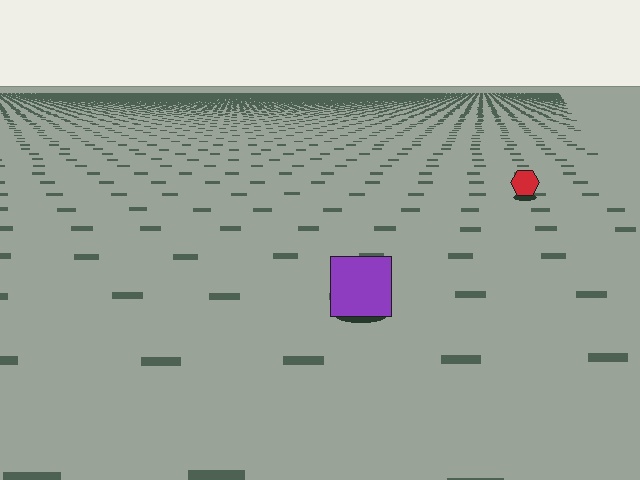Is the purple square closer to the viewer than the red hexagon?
Yes. The purple square is closer — you can tell from the texture gradient: the ground texture is coarser near it.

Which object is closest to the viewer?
The purple square is closest. The texture marks near it are larger and more spread out.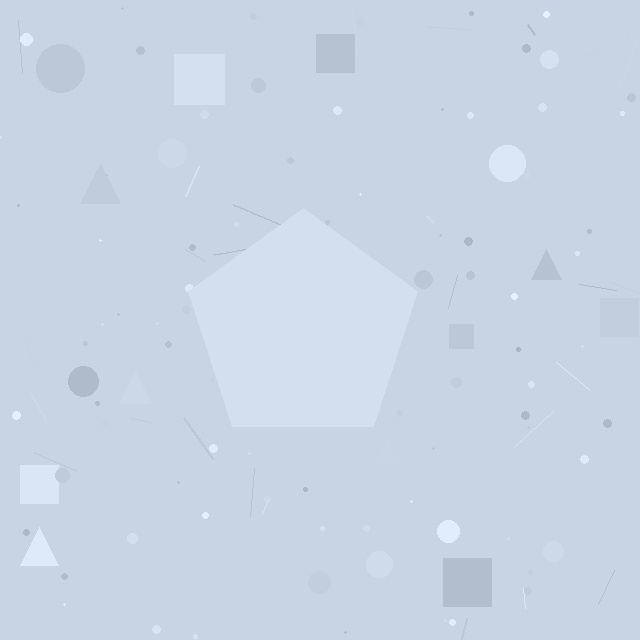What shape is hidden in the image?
A pentagon is hidden in the image.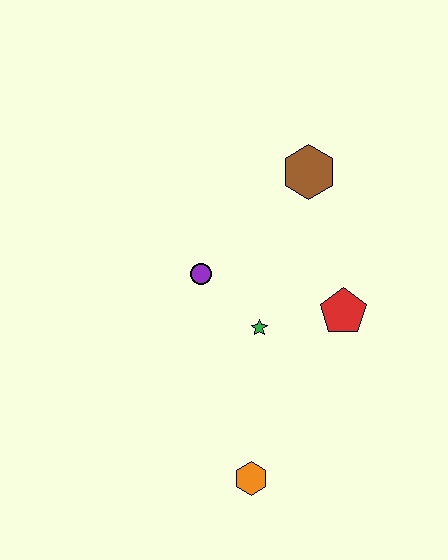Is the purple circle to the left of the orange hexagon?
Yes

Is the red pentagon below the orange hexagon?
No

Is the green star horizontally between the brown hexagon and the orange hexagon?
Yes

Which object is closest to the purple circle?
The green star is closest to the purple circle.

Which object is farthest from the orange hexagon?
The brown hexagon is farthest from the orange hexagon.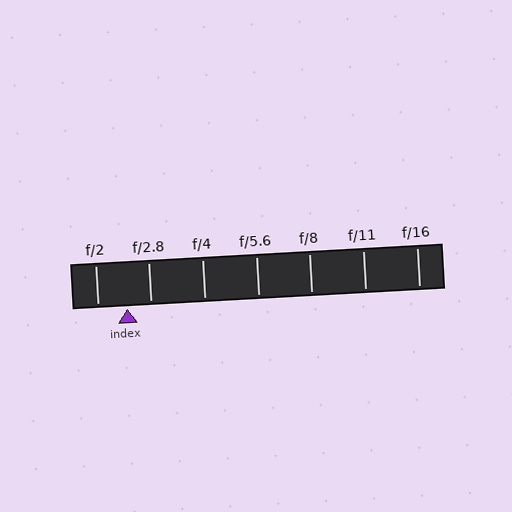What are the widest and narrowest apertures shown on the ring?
The widest aperture shown is f/2 and the narrowest is f/16.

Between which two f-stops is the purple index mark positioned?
The index mark is between f/2 and f/2.8.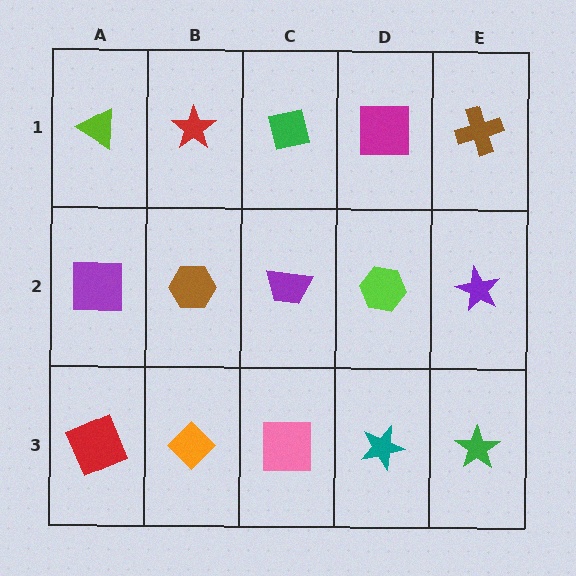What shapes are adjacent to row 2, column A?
A lime triangle (row 1, column A), a red square (row 3, column A), a brown hexagon (row 2, column B).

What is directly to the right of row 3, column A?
An orange diamond.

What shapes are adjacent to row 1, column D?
A lime hexagon (row 2, column D), a green square (row 1, column C), a brown cross (row 1, column E).